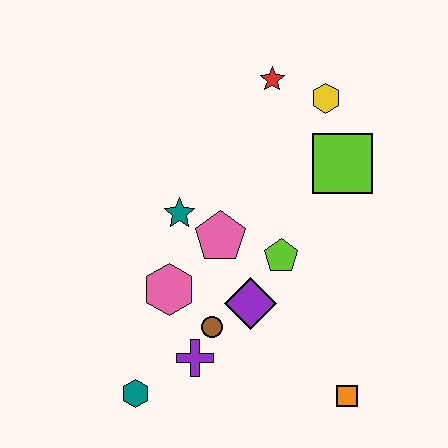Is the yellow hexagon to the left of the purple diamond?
No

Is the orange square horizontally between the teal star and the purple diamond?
No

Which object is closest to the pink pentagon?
The teal star is closest to the pink pentagon.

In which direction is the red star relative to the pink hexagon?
The red star is above the pink hexagon.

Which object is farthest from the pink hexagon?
The yellow hexagon is farthest from the pink hexagon.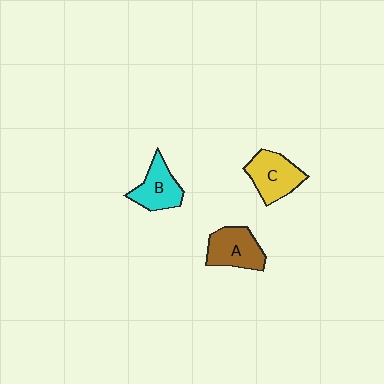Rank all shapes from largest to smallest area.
From largest to smallest: C (yellow), A (brown), B (cyan).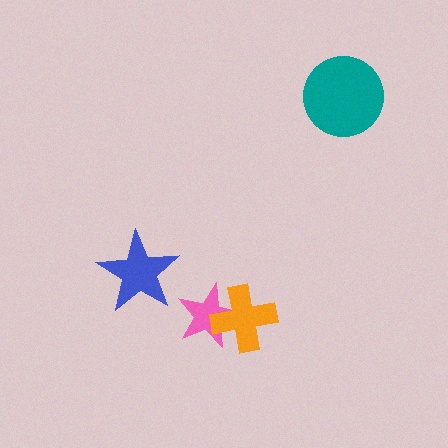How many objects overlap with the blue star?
0 objects overlap with the blue star.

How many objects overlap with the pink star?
1 object overlaps with the pink star.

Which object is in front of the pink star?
The orange cross is in front of the pink star.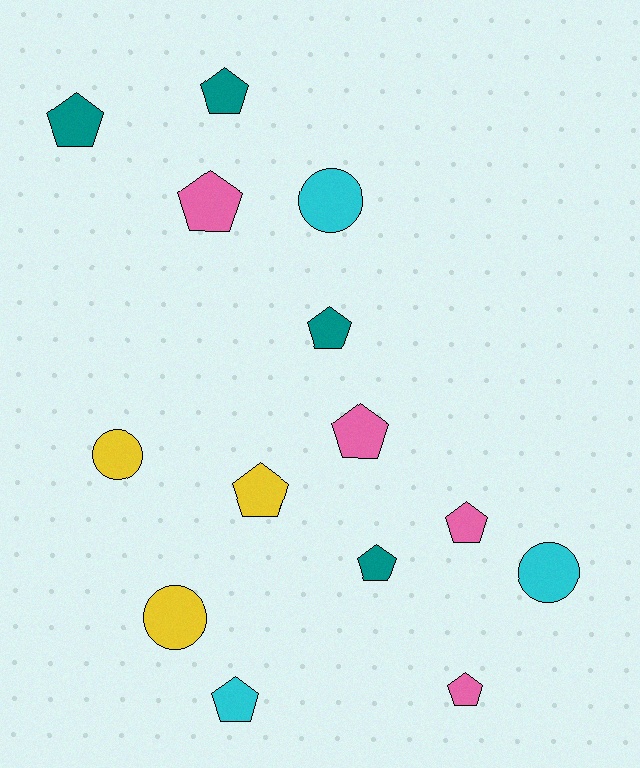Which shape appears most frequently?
Pentagon, with 10 objects.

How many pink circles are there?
There are no pink circles.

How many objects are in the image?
There are 14 objects.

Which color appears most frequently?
Pink, with 4 objects.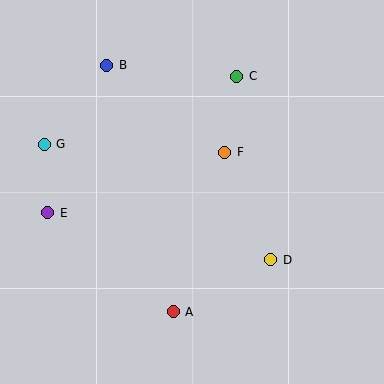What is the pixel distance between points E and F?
The distance between E and F is 187 pixels.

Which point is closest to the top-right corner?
Point C is closest to the top-right corner.